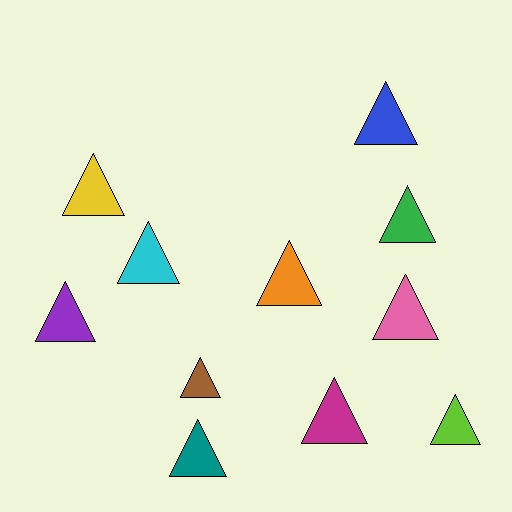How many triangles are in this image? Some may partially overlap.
There are 11 triangles.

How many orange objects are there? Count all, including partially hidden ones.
There is 1 orange object.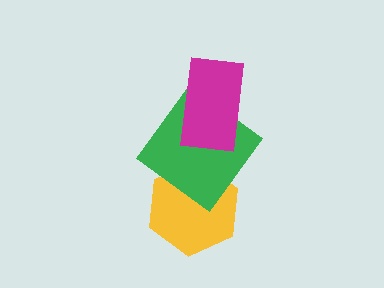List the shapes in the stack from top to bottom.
From top to bottom: the magenta rectangle, the green diamond, the yellow hexagon.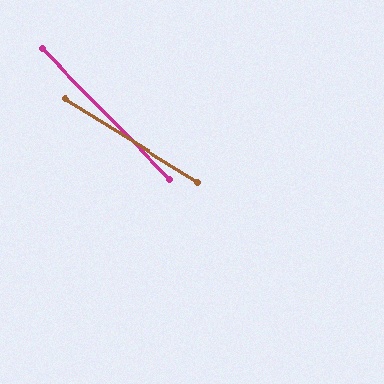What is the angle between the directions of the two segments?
Approximately 13 degrees.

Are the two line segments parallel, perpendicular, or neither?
Neither parallel nor perpendicular — they differ by about 13°.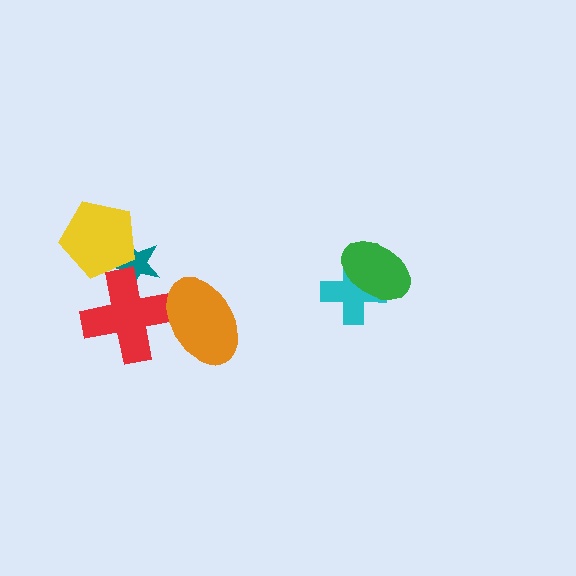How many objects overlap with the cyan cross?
1 object overlaps with the cyan cross.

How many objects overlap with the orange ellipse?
1 object overlaps with the orange ellipse.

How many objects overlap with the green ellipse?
1 object overlaps with the green ellipse.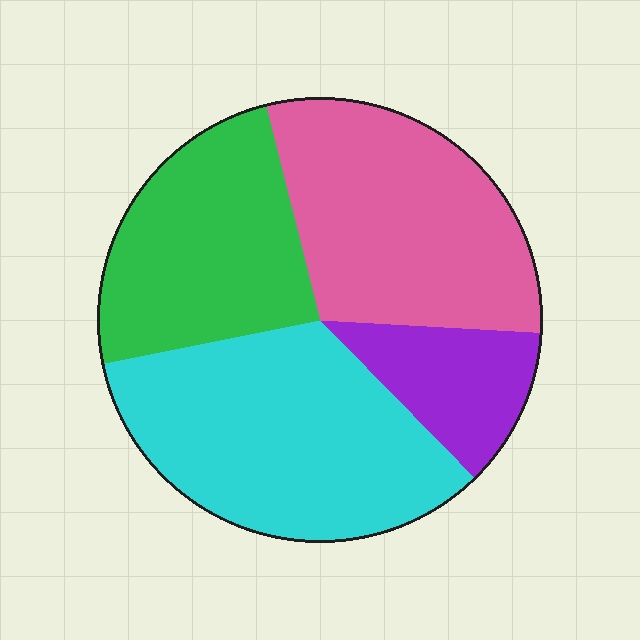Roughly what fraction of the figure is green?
Green covers around 25% of the figure.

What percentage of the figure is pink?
Pink covers 30% of the figure.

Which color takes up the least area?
Purple, at roughly 10%.